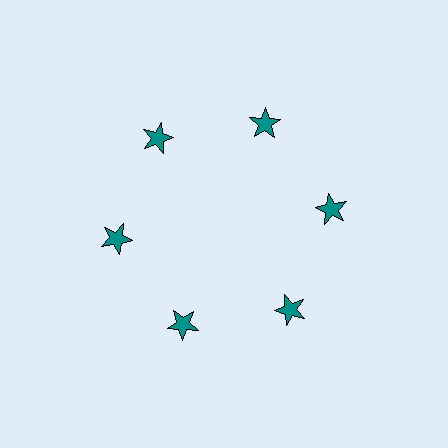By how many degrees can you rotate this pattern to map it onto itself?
The pattern maps onto itself every 60 degrees of rotation.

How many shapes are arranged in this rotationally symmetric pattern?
There are 6 shapes, arranged in 6 groups of 1.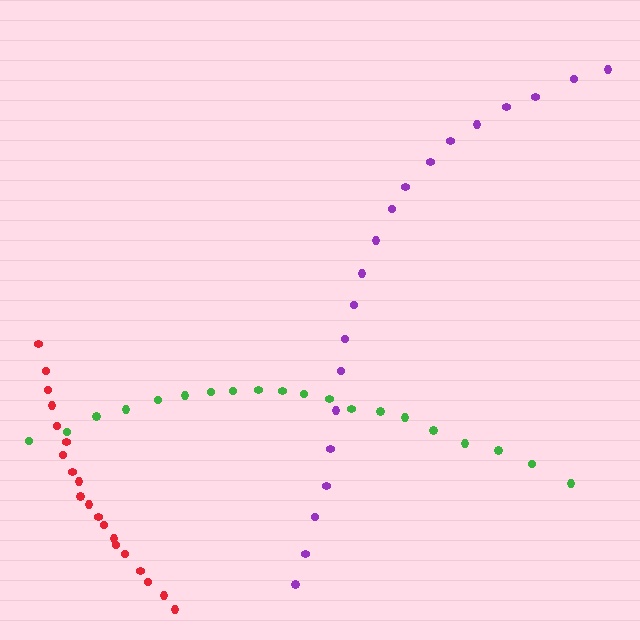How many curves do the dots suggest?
There are 3 distinct paths.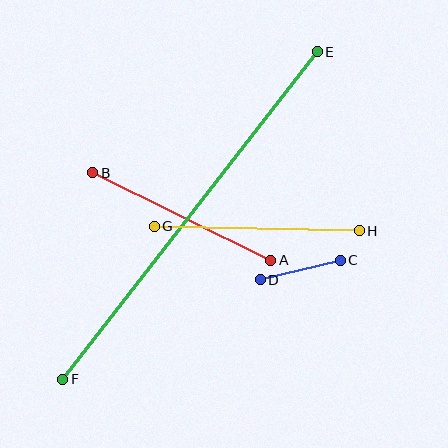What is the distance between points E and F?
The distance is approximately 415 pixels.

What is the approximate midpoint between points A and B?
The midpoint is at approximately (182, 216) pixels.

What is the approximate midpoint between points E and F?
The midpoint is at approximately (190, 216) pixels.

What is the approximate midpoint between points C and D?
The midpoint is at approximately (300, 270) pixels.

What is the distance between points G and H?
The distance is approximately 205 pixels.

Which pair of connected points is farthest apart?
Points E and F are farthest apart.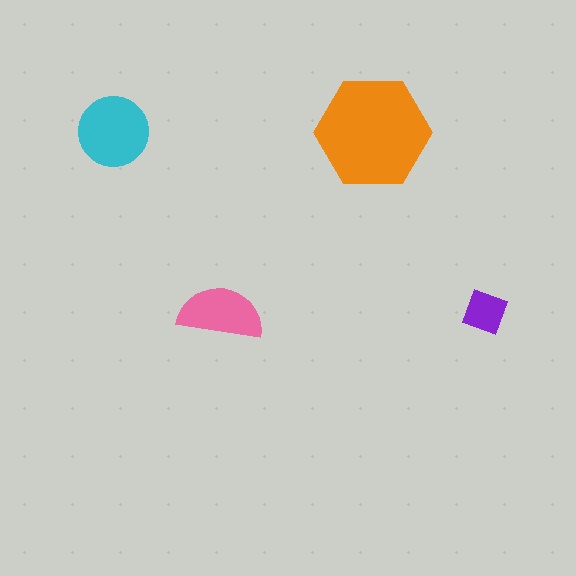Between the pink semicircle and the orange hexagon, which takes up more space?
The orange hexagon.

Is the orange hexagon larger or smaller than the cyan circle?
Larger.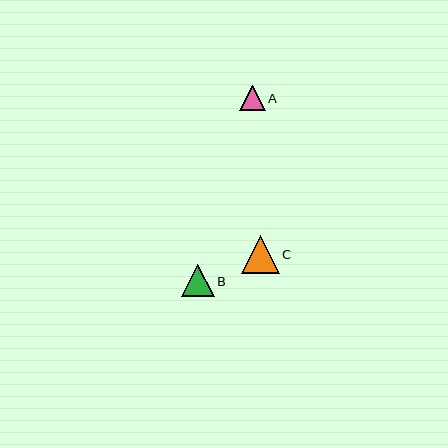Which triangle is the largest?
Triangle C is the largest with a size of approximately 38 pixels.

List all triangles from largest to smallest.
From largest to smallest: C, B, A.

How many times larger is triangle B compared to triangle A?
Triangle B is approximately 1.3 times the size of triangle A.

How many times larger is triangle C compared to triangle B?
Triangle C is approximately 1.2 times the size of triangle B.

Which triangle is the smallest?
Triangle A is the smallest with a size of approximately 25 pixels.